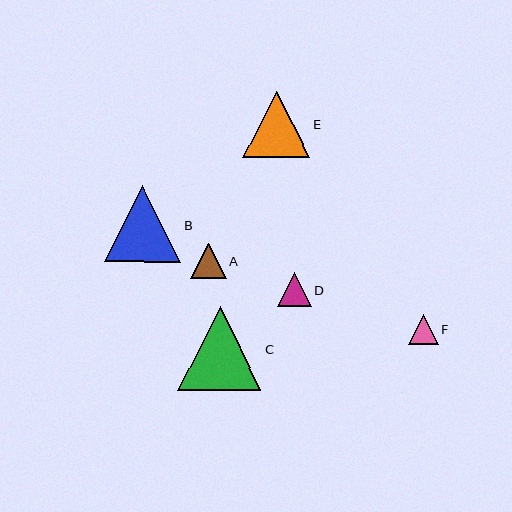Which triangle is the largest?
Triangle C is the largest with a size of approximately 84 pixels.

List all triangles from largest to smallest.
From largest to smallest: C, B, E, A, D, F.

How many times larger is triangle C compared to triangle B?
Triangle C is approximately 1.1 times the size of triangle B.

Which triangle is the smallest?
Triangle F is the smallest with a size of approximately 30 pixels.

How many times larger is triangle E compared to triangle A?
Triangle E is approximately 1.9 times the size of triangle A.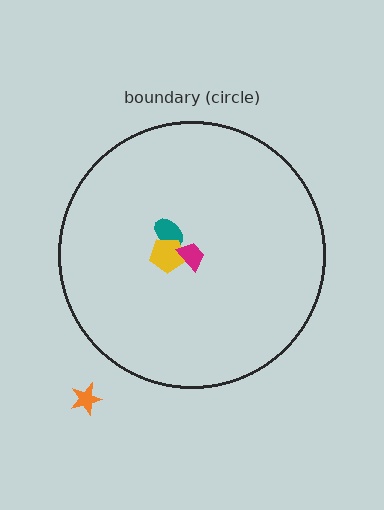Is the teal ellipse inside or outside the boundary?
Inside.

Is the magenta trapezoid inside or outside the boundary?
Inside.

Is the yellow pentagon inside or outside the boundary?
Inside.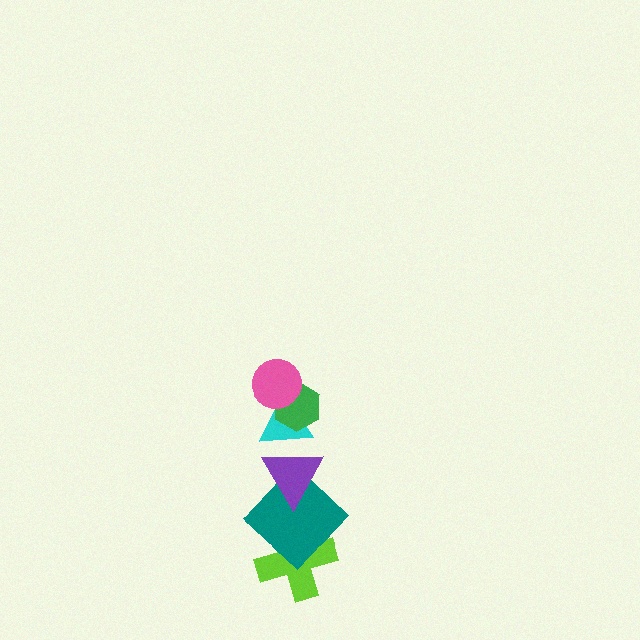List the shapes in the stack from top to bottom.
From top to bottom: the pink circle, the green hexagon, the cyan triangle, the purple triangle, the teal diamond, the lime cross.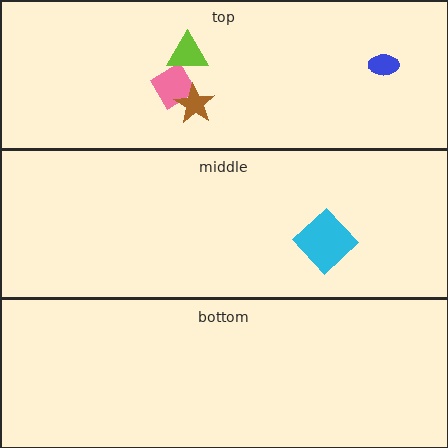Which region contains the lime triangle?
The top region.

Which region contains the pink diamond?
The top region.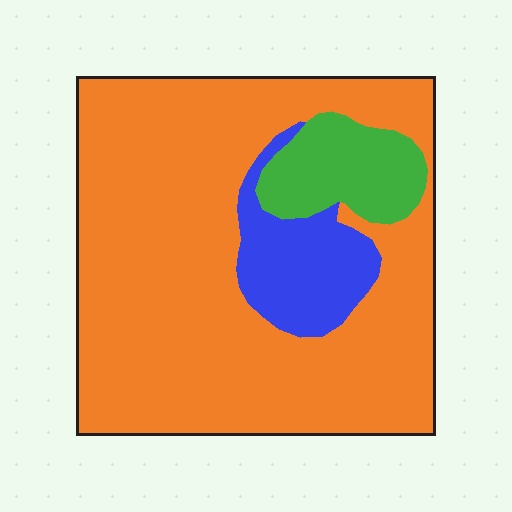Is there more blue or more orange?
Orange.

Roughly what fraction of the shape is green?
Green covers roughly 10% of the shape.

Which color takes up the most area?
Orange, at roughly 75%.